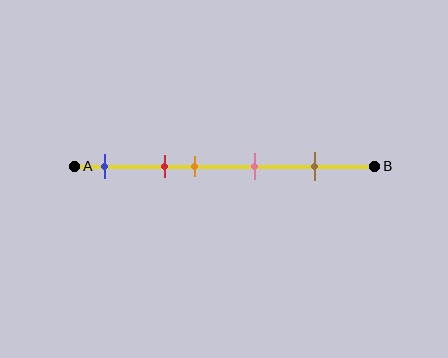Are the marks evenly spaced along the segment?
No, the marks are not evenly spaced.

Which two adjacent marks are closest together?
The red and orange marks are the closest adjacent pair.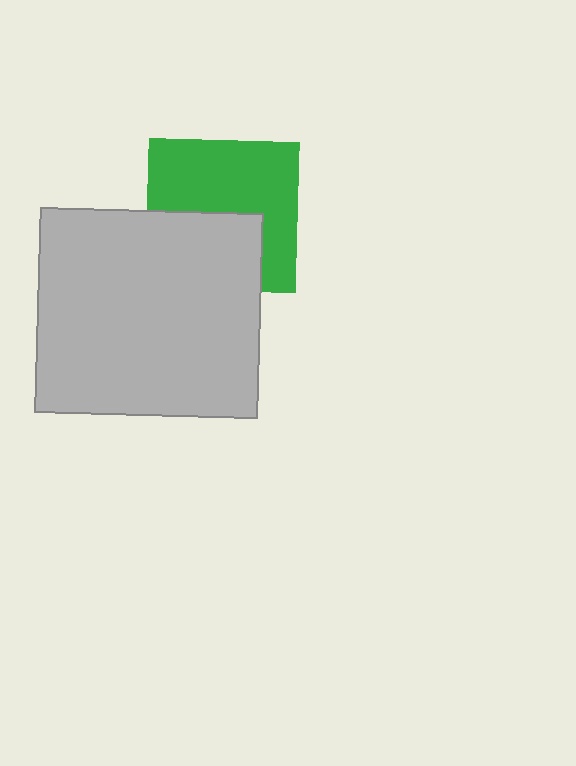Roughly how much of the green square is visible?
About half of it is visible (roughly 59%).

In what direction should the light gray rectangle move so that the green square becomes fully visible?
The light gray rectangle should move down. That is the shortest direction to clear the overlap and leave the green square fully visible.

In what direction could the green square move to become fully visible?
The green square could move up. That would shift it out from behind the light gray rectangle entirely.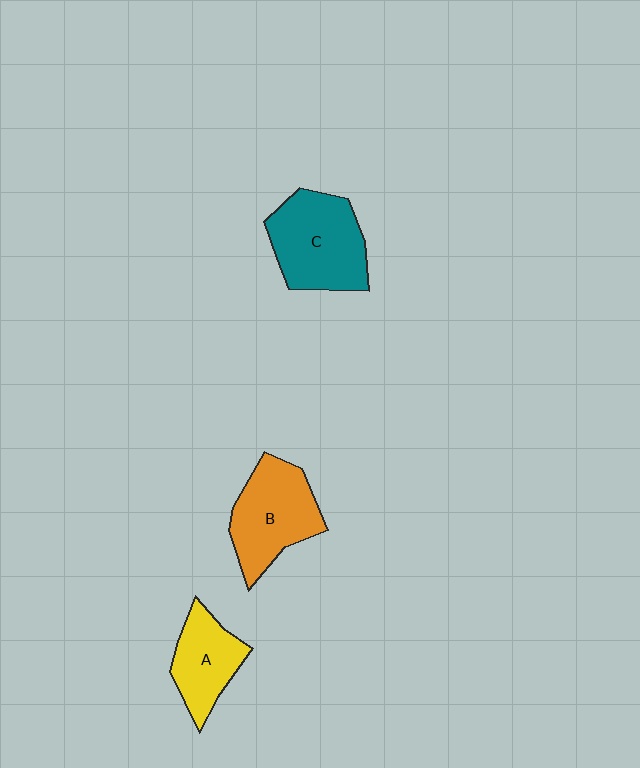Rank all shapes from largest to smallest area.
From largest to smallest: C (teal), B (orange), A (yellow).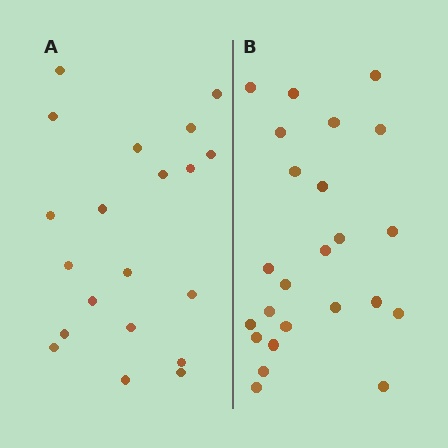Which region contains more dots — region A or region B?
Region B (the right region) has more dots.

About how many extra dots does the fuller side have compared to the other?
Region B has about 4 more dots than region A.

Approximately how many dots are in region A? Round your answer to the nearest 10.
About 20 dots.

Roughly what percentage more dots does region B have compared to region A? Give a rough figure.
About 20% more.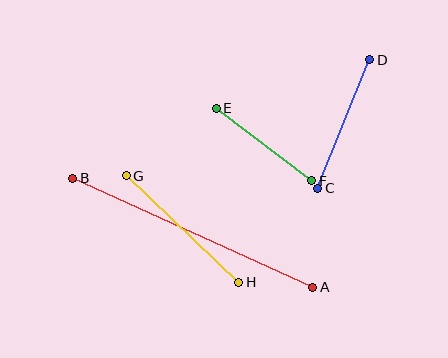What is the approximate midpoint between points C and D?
The midpoint is at approximately (344, 124) pixels.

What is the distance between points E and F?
The distance is approximately 120 pixels.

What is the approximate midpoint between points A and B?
The midpoint is at approximately (193, 233) pixels.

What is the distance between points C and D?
The distance is approximately 139 pixels.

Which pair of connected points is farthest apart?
Points A and B are farthest apart.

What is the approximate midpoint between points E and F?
The midpoint is at approximately (264, 145) pixels.